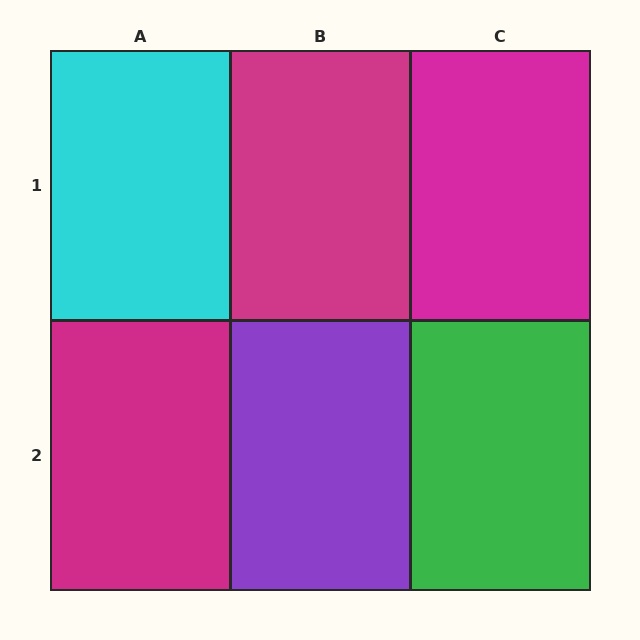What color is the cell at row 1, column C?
Magenta.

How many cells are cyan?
1 cell is cyan.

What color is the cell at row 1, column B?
Magenta.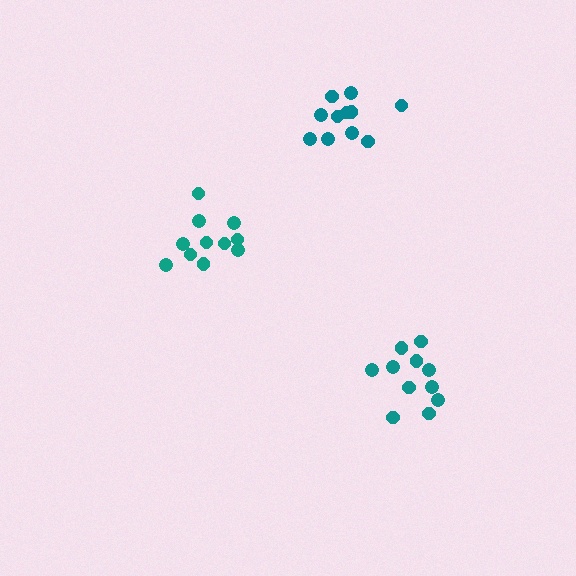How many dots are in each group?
Group 1: 11 dots, Group 2: 11 dots, Group 3: 11 dots (33 total).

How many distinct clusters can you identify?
There are 3 distinct clusters.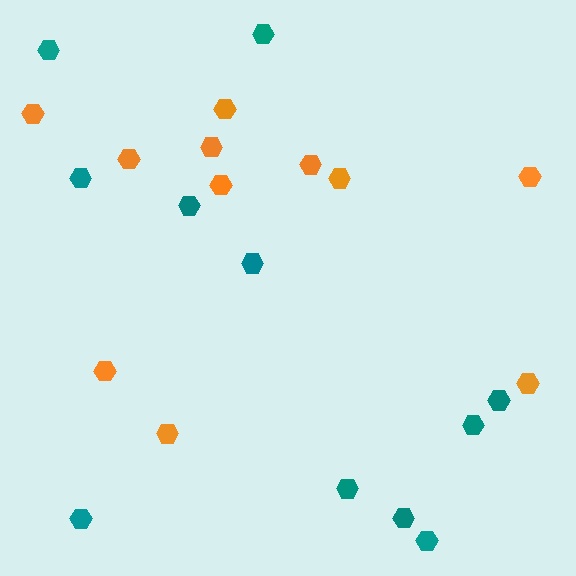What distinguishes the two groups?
There are 2 groups: one group of orange hexagons (11) and one group of teal hexagons (11).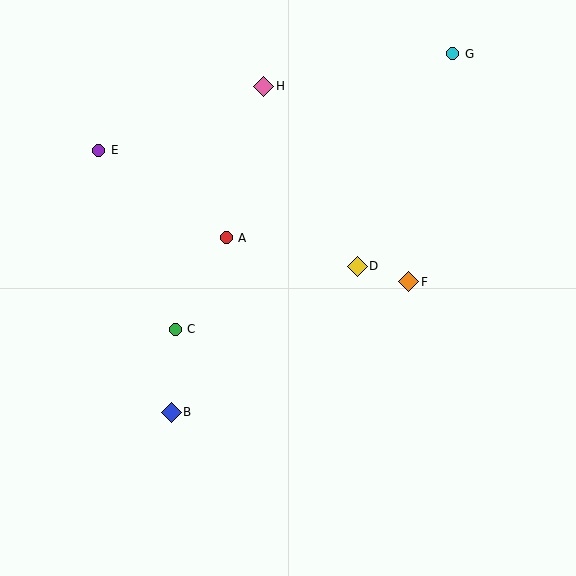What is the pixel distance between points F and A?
The distance between F and A is 187 pixels.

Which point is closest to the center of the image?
Point D at (357, 266) is closest to the center.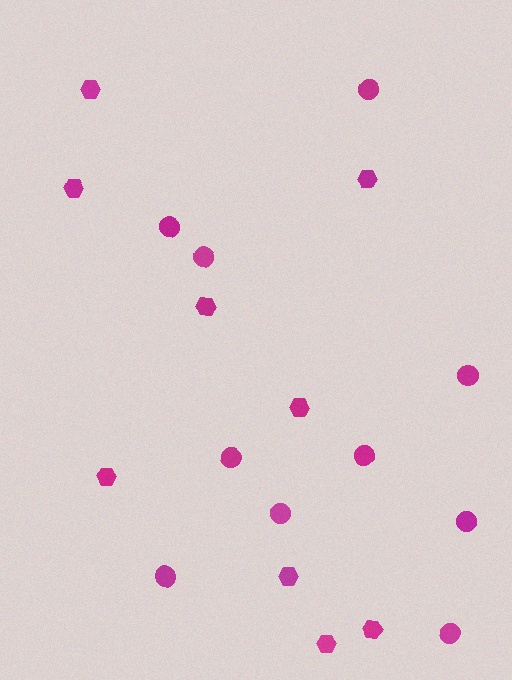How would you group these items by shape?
There are 2 groups: one group of hexagons (9) and one group of circles (10).